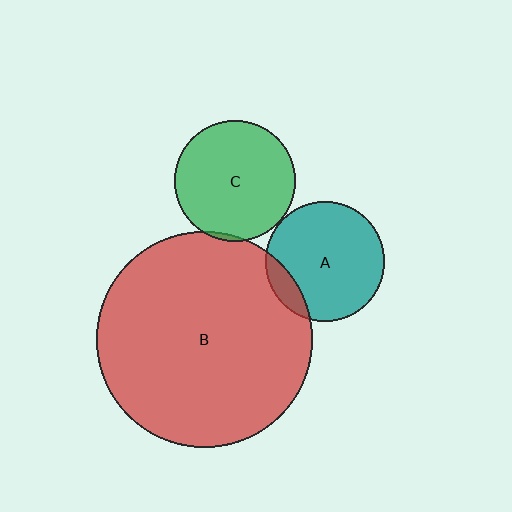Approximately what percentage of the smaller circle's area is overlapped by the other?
Approximately 5%.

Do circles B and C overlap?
Yes.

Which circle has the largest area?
Circle B (red).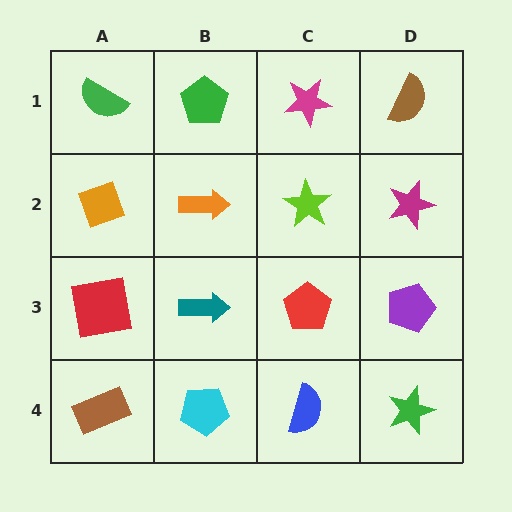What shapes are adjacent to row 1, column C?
A lime star (row 2, column C), a green pentagon (row 1, column B), a brown semicircle (row 1, column D).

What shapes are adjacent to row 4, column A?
A red square (row 3, column A), a cyan pentagon (row 4, column B).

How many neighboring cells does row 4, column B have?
3.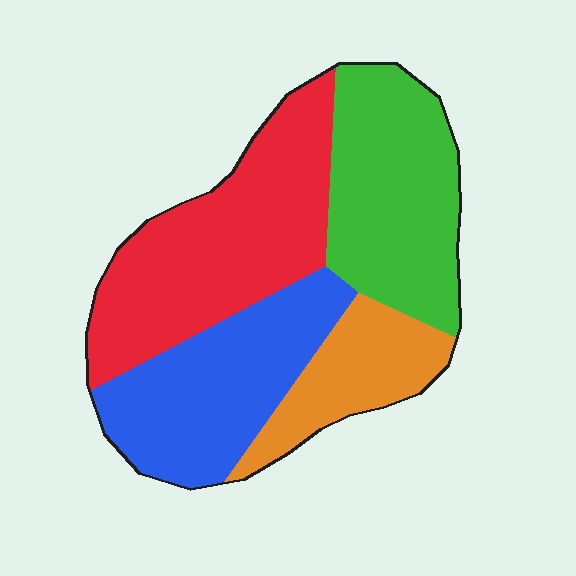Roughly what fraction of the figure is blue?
Blue covers 26% of the figure.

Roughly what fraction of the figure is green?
Green takes up between a quarter and a half of the figure.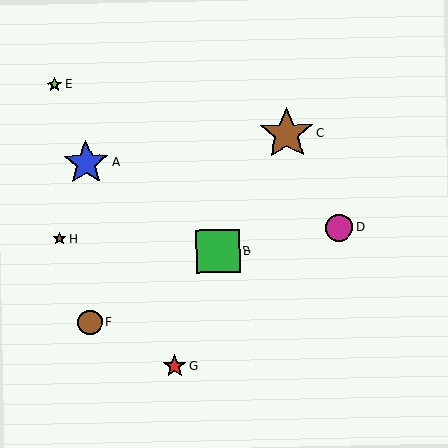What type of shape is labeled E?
Shape E is a lime star.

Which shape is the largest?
The brown star (labeled C) is the largest.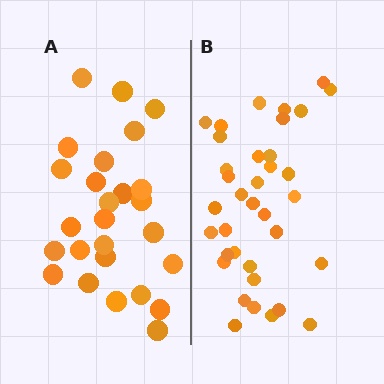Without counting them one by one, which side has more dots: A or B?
Region B (the right region) has more dots.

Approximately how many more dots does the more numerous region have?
Region B has roughly 10 or so more dots than region A.